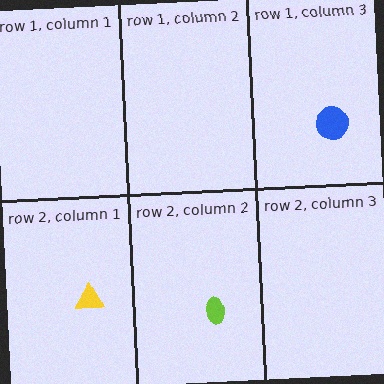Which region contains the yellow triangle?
The row 2, column 1 region.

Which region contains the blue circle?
The row 1, column 3 region.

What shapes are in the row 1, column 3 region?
The blue circle.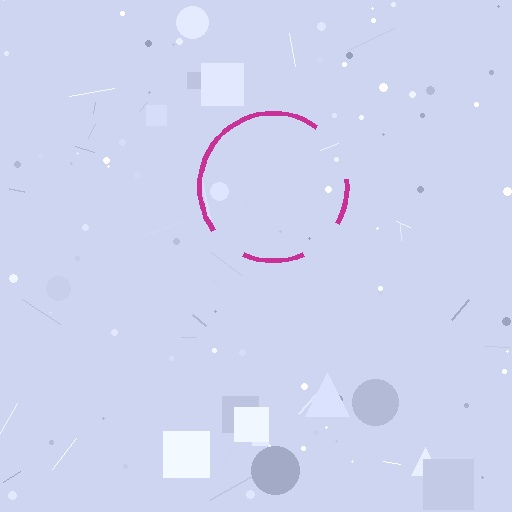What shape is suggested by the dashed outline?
The dashed outline suggests a circle.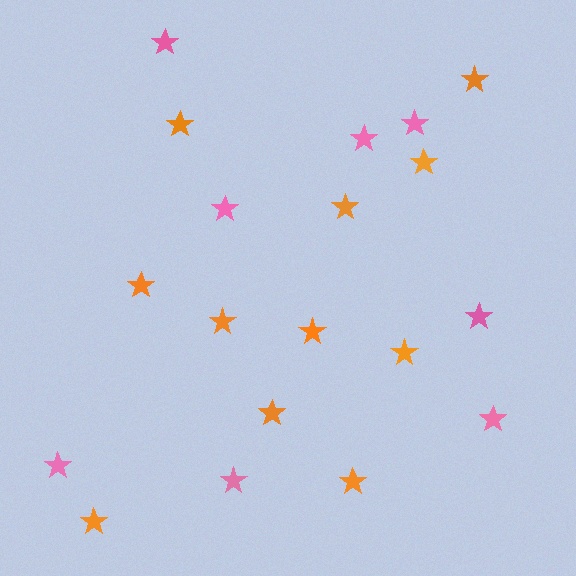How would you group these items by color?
There are 2 groups: one group of pink stars (8) and one group of orange stars (11).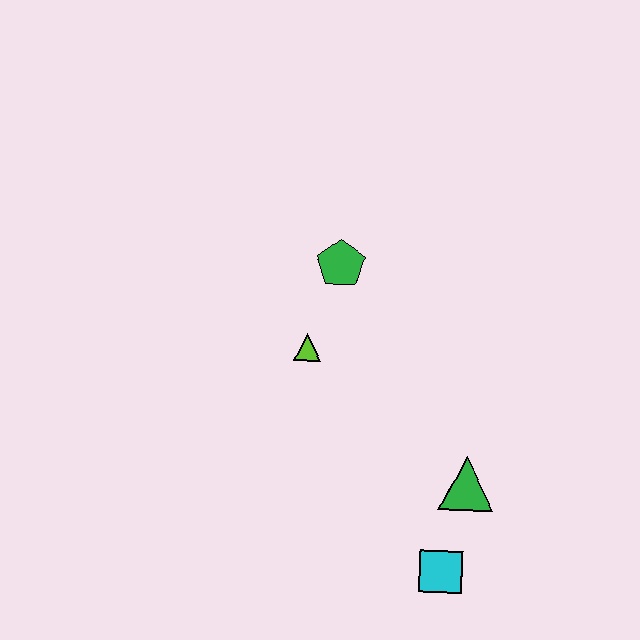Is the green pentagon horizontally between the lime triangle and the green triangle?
Yes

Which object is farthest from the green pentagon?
The cyan square is farthest from the green pentagon.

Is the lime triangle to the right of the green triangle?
No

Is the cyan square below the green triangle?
Yes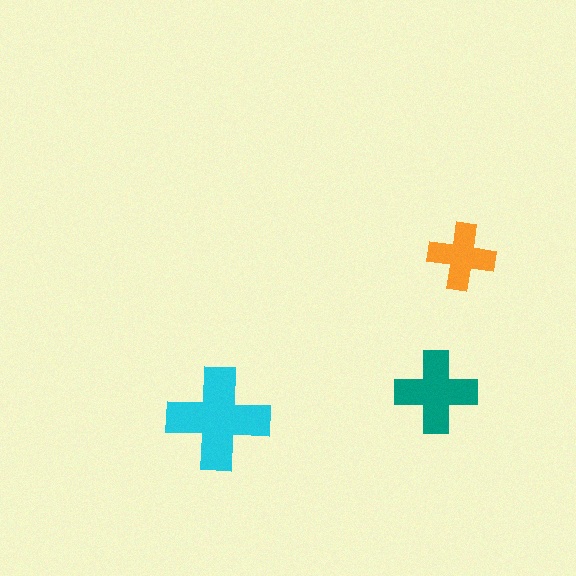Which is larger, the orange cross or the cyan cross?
The cyan one.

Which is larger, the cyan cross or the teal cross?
The cyan one.